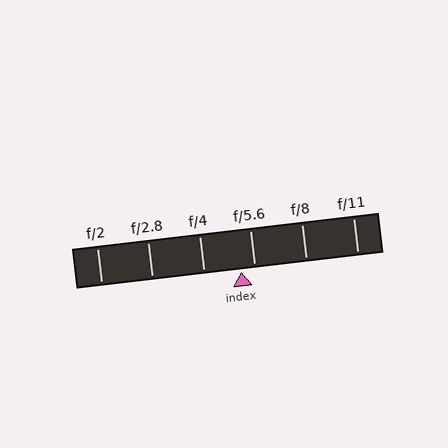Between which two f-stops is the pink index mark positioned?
The index mark is between f/4 and f/5.6.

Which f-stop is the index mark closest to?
The index mark is closest to f/5.6.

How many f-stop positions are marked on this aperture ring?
There are 6 f-stop positions marked.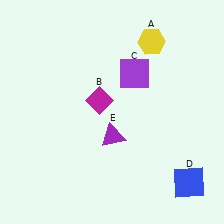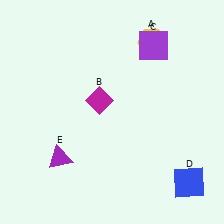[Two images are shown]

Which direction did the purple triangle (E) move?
The purple triangle (E) moved left.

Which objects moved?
The objects that moved are: the purple square (C), the purple triangle (E).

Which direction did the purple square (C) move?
The purple square (C) moved up.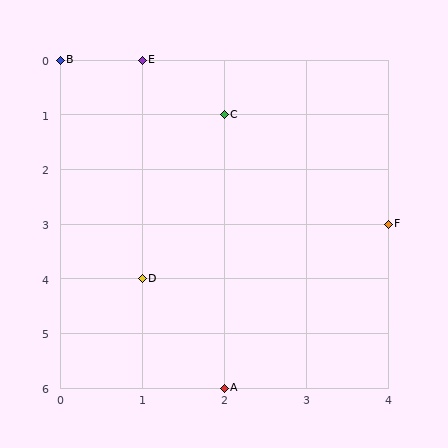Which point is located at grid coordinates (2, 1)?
Point C is at (2, 1).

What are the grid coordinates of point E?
Point E is at grid coordinates (1, 0).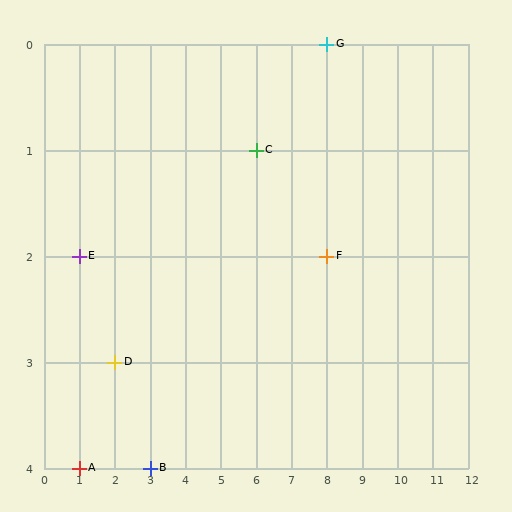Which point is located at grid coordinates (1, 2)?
Point E is at (1, 2).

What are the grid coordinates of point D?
Point D is at grid coordinates (2, 3).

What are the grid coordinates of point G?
Point G is at grid coordinates (8, 0).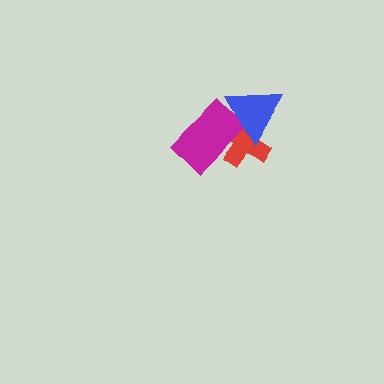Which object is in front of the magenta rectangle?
The blue triangle is in front of the magenta rectangle.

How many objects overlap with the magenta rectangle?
2 objects overlap with the magenta rectangle.